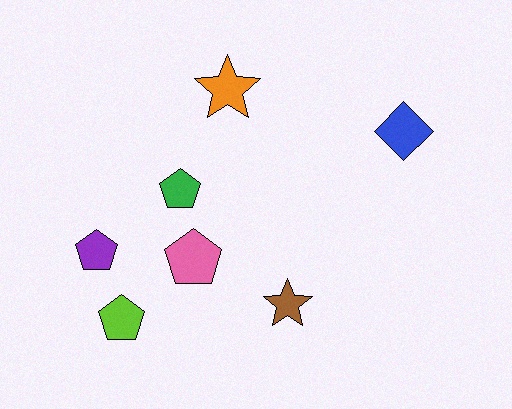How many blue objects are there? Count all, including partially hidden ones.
There is 1 blue object.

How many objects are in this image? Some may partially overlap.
There are 7 objects.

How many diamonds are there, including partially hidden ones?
There is 1 diamond.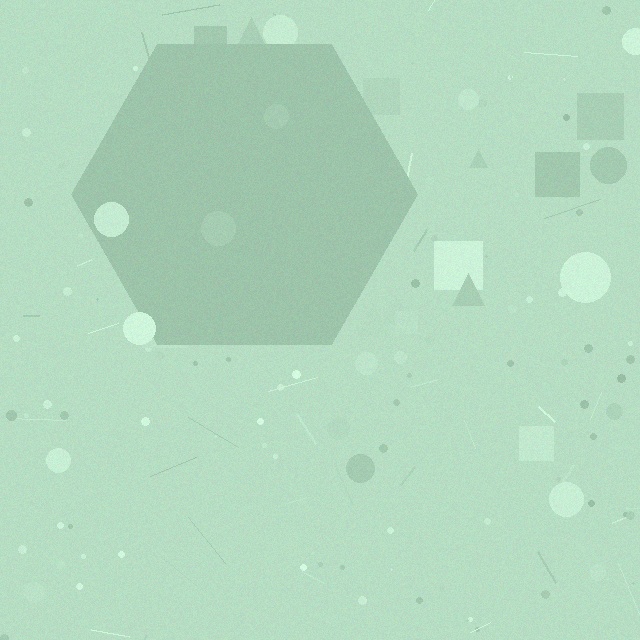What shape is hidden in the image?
A hexagon is hidden in the image.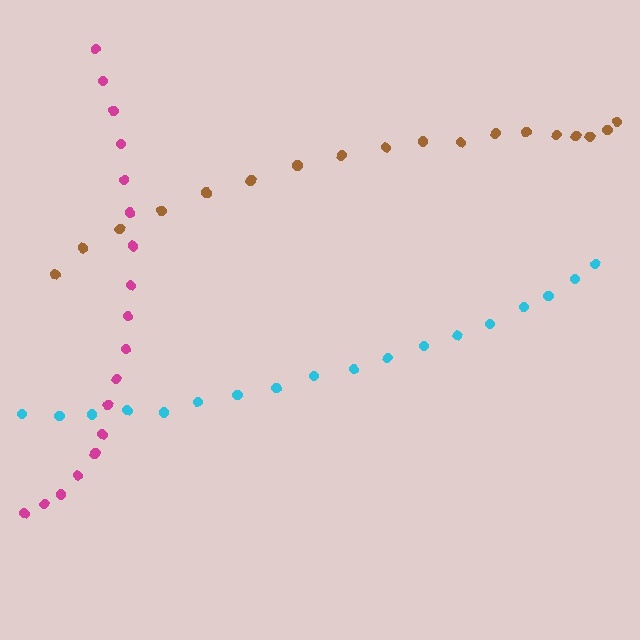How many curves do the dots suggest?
There are 3 distinct paths.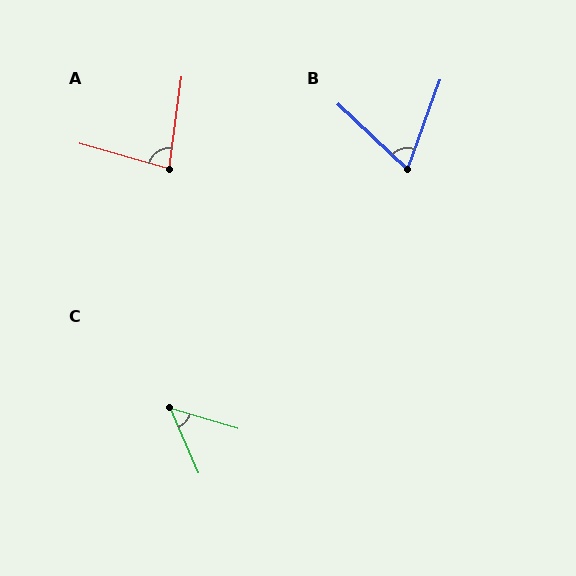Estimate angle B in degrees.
Approximately 67 degrees.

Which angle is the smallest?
C, at approximately 49 degrees.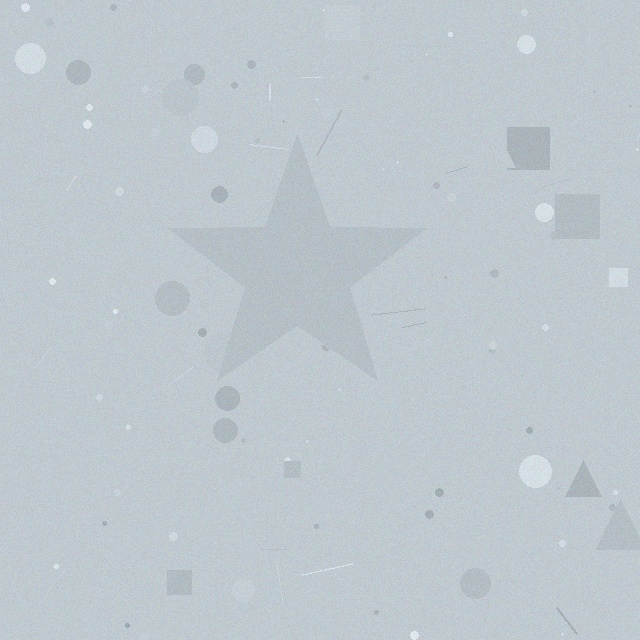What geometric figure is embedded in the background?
A star is embedded in the background.